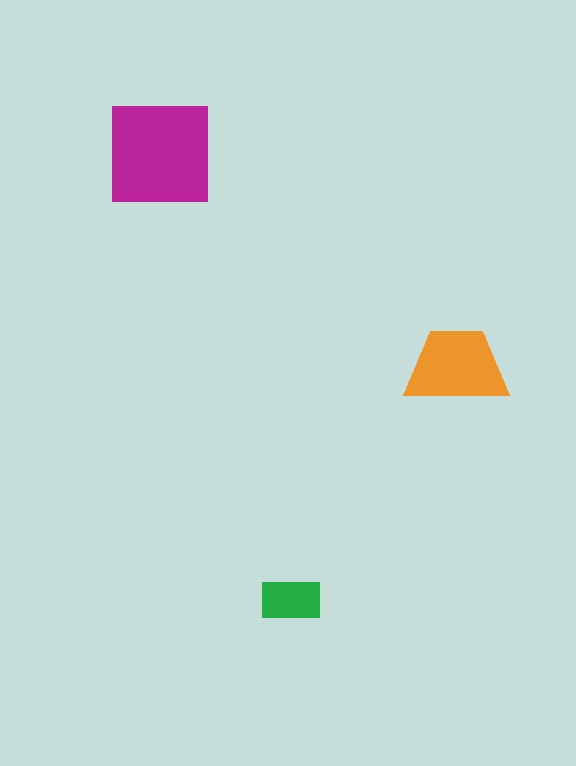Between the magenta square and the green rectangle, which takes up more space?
The magenta square.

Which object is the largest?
The magenta square.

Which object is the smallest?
The green rectangle.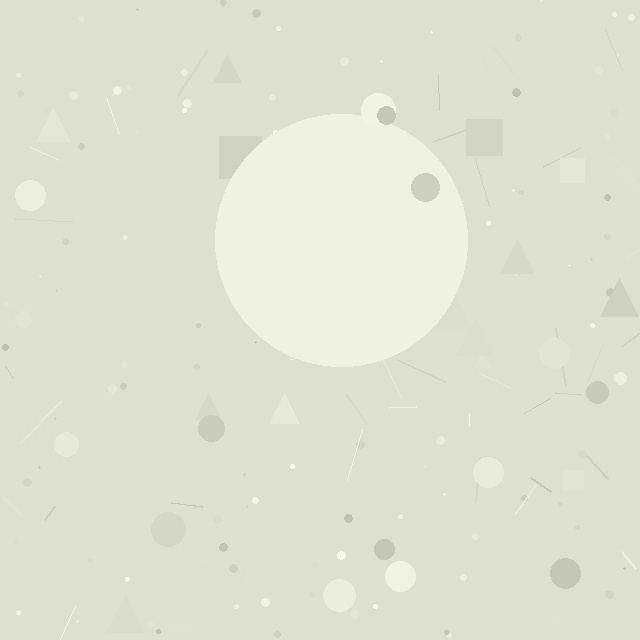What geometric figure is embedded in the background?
A circle is embedded in the background.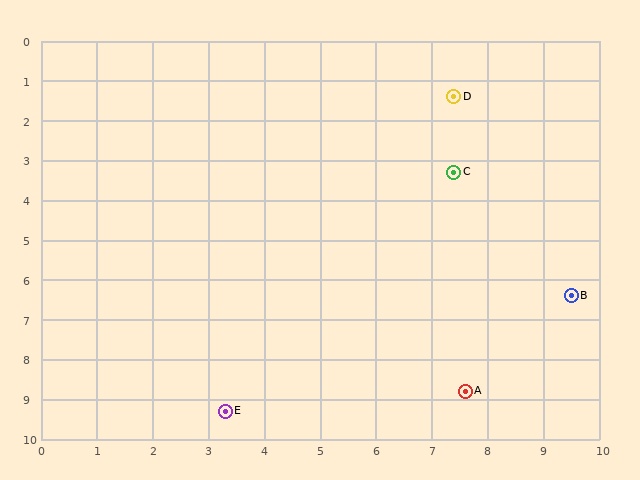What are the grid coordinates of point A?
Point A is at approximately (7.6, 8.8).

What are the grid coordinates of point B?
Point B is at approximately (9.5, 6.4).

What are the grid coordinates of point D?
Point D is at approximately (7.4, 1.4).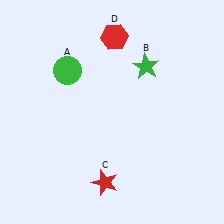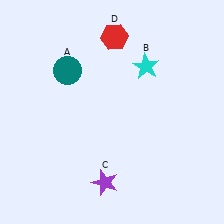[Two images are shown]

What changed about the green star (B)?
In Image 1, B is green. In Image 2, it changed to cyan.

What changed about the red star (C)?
In Image 1, C is red. In Image 2, it changed to purple.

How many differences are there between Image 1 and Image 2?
There are 3 differences between the two images.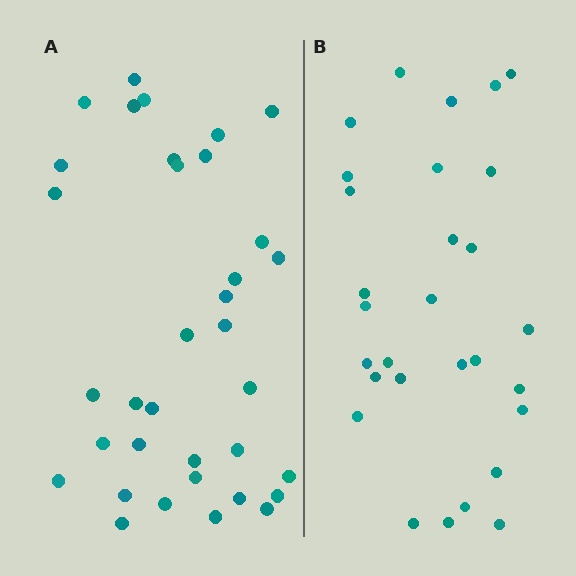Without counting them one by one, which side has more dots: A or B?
Region A (the left region) has more dots.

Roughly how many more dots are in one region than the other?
Region A has about 6 more dots than region B.